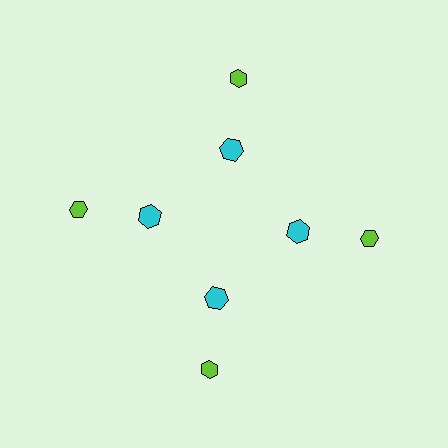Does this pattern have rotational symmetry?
Yes, this pattern has 4-fold rotational symmetry. It looks the same after rotating 90 degrees around the center.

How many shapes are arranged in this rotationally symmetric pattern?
There are 8 shapes, arranged in 4 groups of 2.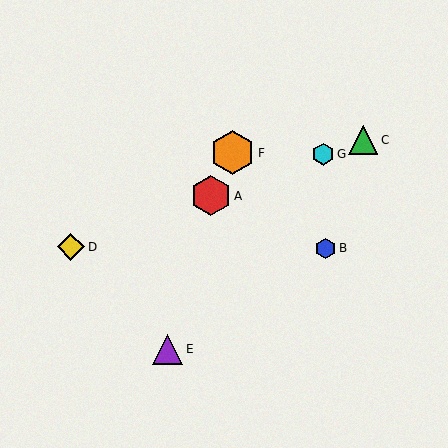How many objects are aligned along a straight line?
4 objects (A, C, D, G) are aligned along a straight line.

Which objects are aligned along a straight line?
Objects A, C, D, G are aligned along a straight line.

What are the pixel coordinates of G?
Object G is at (323, 154).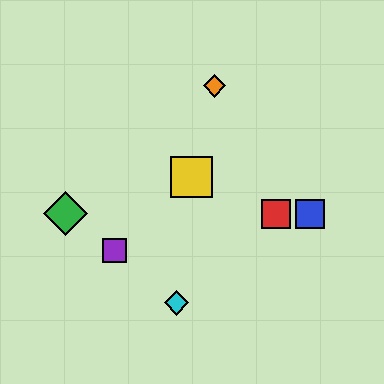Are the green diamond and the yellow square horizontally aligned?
No, the green diamond is at y≈214 and the yellow square is at y≈177.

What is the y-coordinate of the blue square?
The blue square is at y≈214.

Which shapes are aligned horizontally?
The red square, the blue square, the green diamond are aligned horizontally.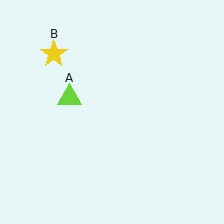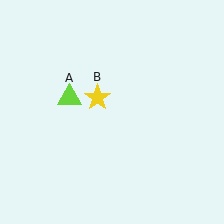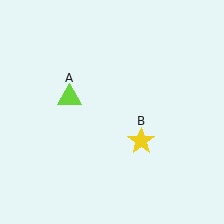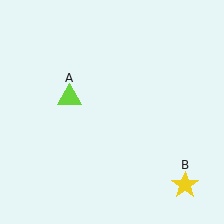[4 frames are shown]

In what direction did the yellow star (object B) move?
The yellow star (object B) moved down and to the right.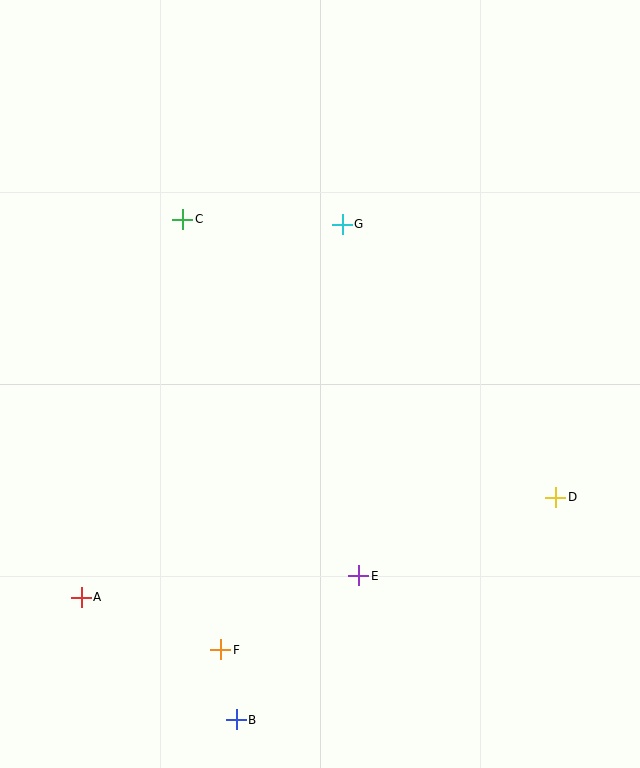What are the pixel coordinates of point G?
Point G is at (342, 224).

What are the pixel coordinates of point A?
Point A is at (81, 597).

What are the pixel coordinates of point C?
Point C is at (183, 220).